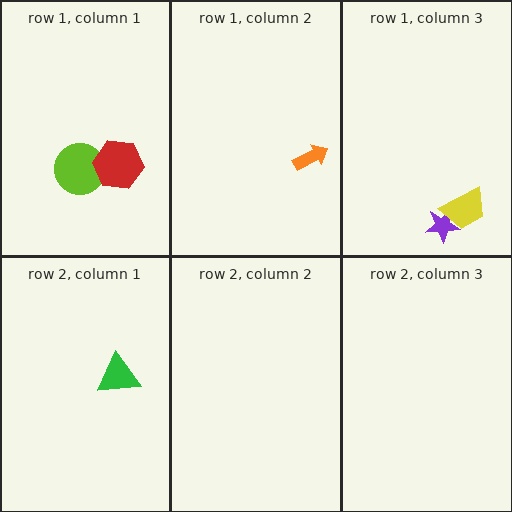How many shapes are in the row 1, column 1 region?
2.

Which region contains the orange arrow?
The row 1, column 2 region.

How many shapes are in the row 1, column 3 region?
2.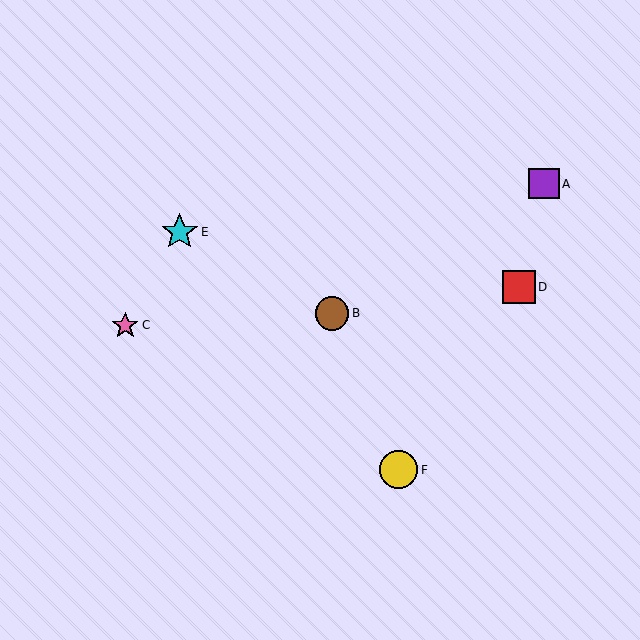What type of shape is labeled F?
Shape F is a yellow circle.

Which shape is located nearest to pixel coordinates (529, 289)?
The red square (labeled D) at (519, 287) is nearest to that location.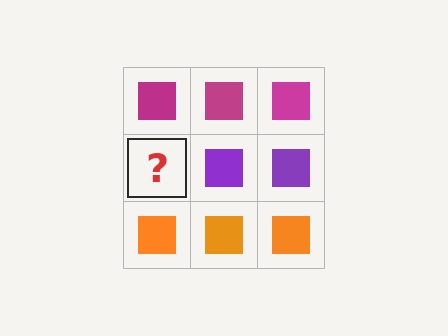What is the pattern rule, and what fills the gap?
The rule is that each row has a consistent color. The gap should be filled with a purple square.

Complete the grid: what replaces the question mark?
The question mark should be replaced with a purple square.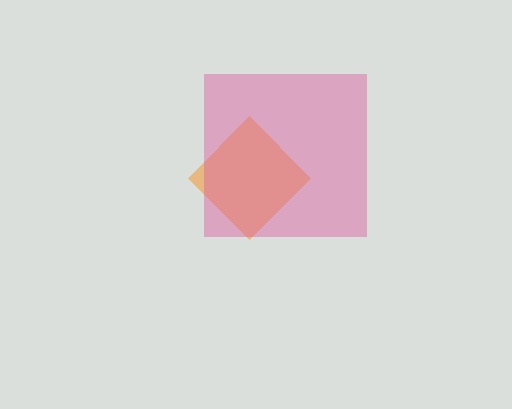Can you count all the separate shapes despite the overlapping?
Yes, there are 2 separate shapes.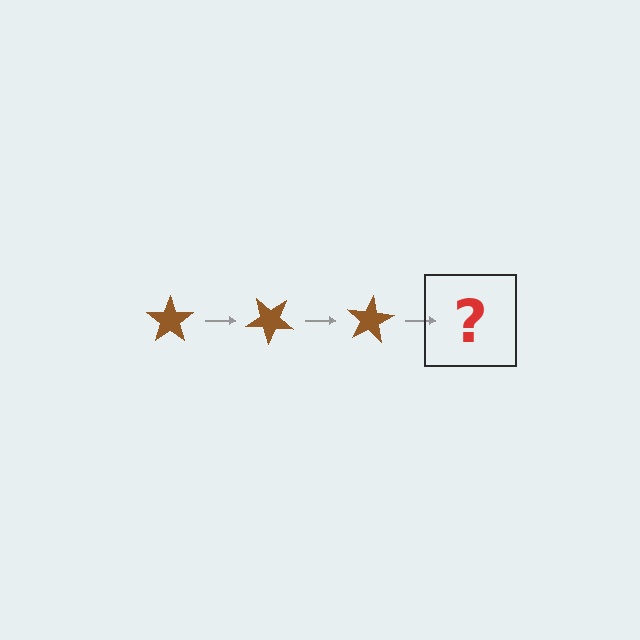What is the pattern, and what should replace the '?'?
The pattern is that the star rotates 40 degrees each step. The '?' should be a brown star rotated 120 degrees.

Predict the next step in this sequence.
The next step is a brown star rotated 120 degrees.